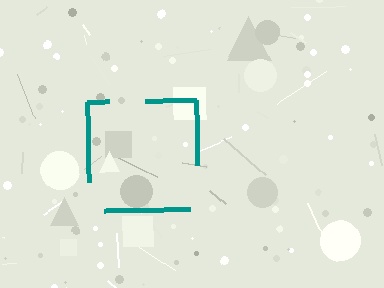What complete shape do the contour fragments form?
The contour fragments form a square.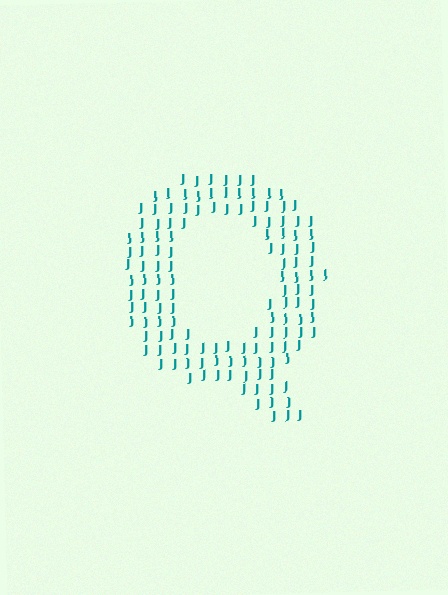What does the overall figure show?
The overall figure shows the letter Q.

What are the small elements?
The small elements are letter J's.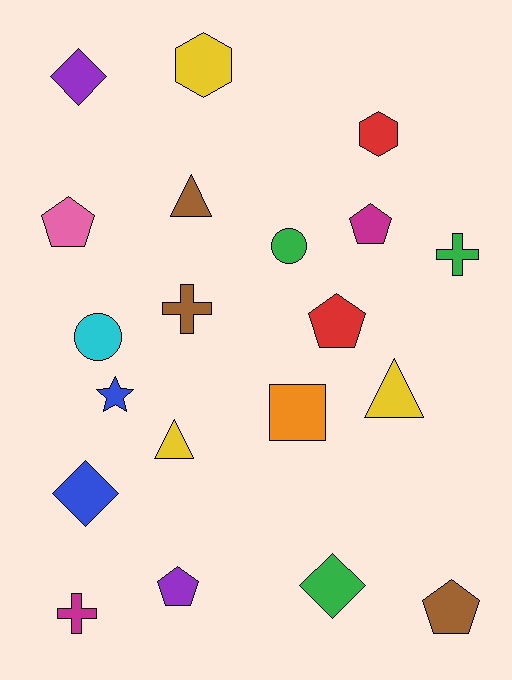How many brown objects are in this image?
There are 3 brown objects.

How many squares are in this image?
There is 1 square.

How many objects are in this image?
There are 20 objects.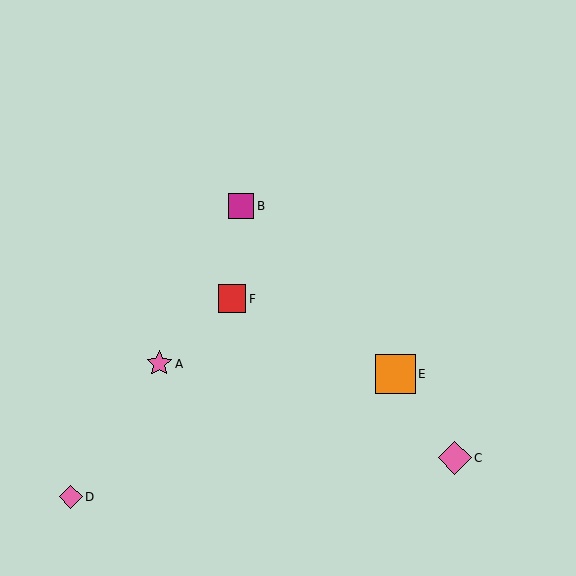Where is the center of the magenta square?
The center of the magenta square is at (241, 206).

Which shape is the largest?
The orange square (labeled E) is the largest.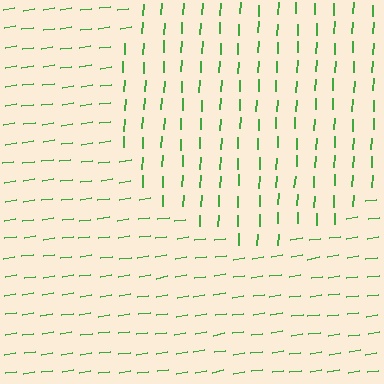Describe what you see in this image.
The image is filled with small green line segments. A circle region in the image has lines oriented differently from the surrounding lines, creating a visible texture boundary.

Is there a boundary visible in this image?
Yes, there is a texture boundary formed by a change in line orientation.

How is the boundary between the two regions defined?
The boundary is defined purely by a change in line orientation (approximately 79 degrees difference). All lines are the same color and thickness.